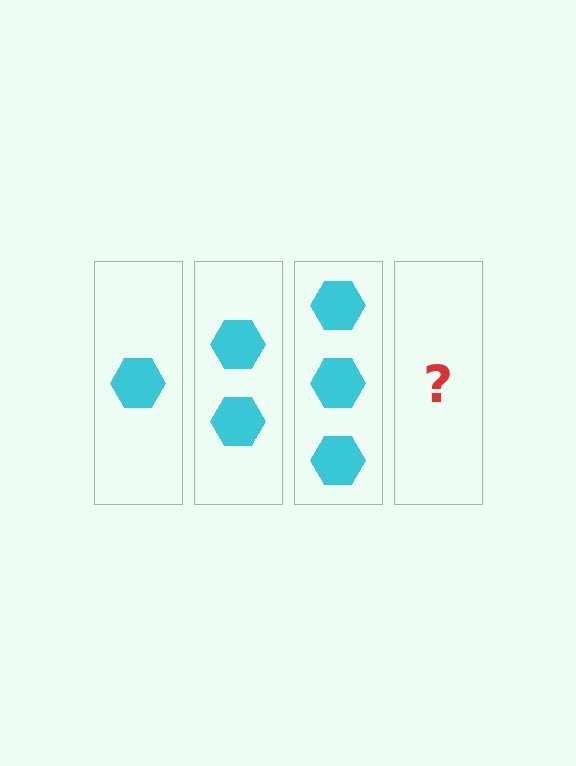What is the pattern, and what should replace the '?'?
The pattern is that each step adds one more hexagon. The '?' should be 4 hexagons.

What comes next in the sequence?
The next element should be 4 hexagons.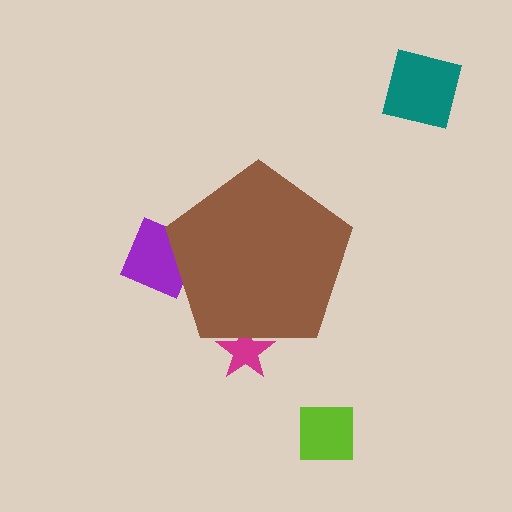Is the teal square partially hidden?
No, the teal square is fully visible.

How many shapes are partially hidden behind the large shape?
2 shapes are partially hidden.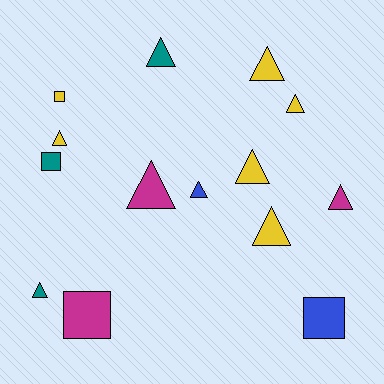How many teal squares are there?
There is 1 teal square.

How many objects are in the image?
There are 14 objects.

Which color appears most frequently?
Yellow, with 6 objects.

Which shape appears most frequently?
Triangle, with 10 objects.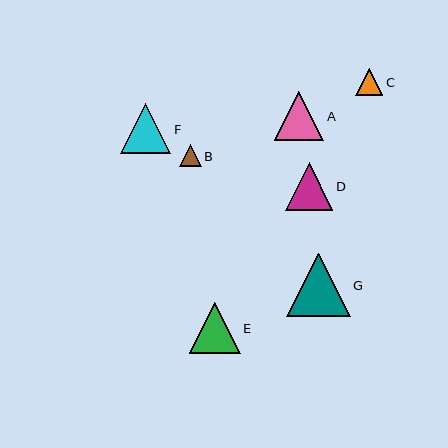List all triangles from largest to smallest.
From largest to smallest: G, E, F, A, D, C, B.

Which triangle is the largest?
Triangle G is the largest with a size of approximately 63 pixels.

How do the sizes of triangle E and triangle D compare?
Triangle E and triangle D are approximately the same size.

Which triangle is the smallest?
Triangle B is the smallest with a size of approximately 21 pixels.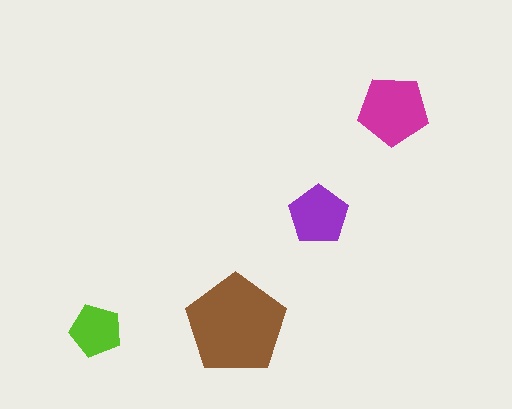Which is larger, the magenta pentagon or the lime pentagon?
The magenta one.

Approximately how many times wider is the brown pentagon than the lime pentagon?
About 2 times wider.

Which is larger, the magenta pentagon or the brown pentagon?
The brown one.